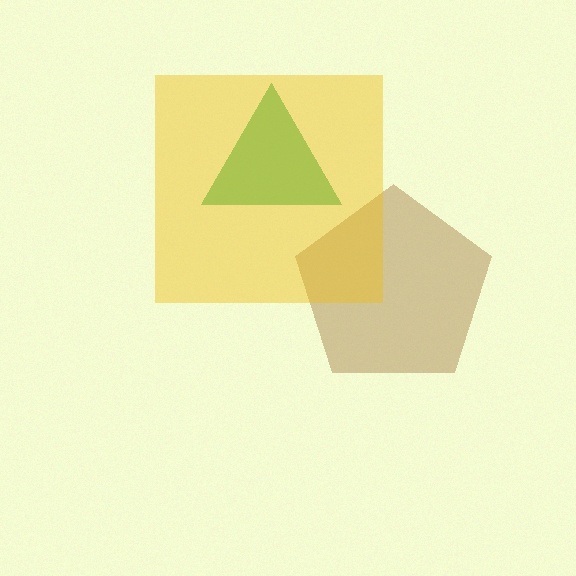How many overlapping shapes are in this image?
There are 3 overlapping shapes in the image.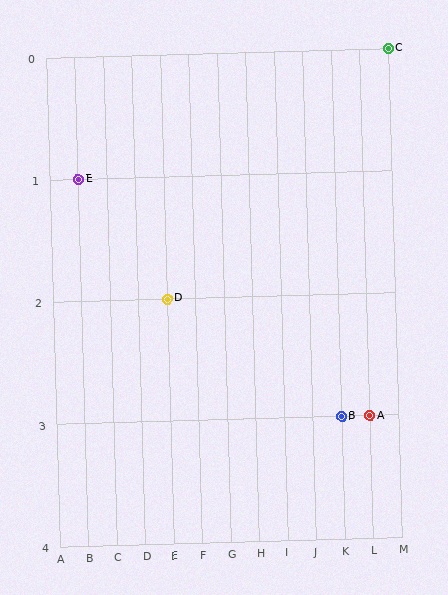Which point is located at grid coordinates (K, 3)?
Point B is at (K, 3).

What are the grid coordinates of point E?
Point E is at grid coordinates (B, 1).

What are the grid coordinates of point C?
Point C is at grid coordinates (M, 0).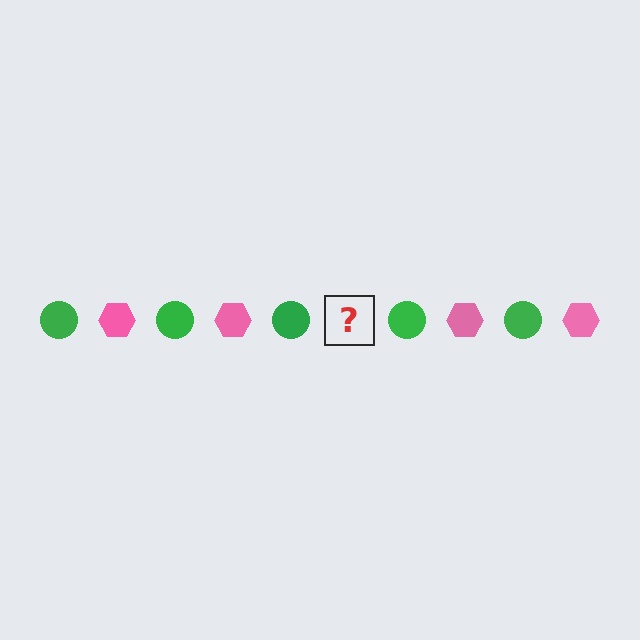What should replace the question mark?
The question mark should be replaced with a pink hexagon.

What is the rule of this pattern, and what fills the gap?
The rule is that the pattern alternates between green circle and pink hexagon. The gap should be filled with a pink hexagon.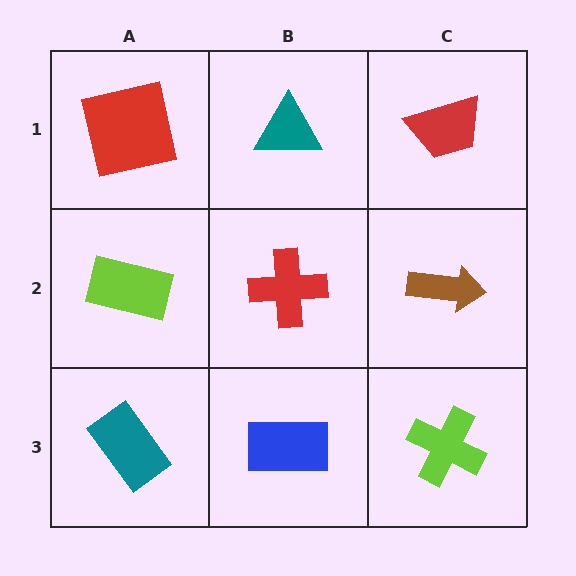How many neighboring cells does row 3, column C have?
2.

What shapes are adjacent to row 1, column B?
A red cross (row 2, column B), a red square (row 1, column A), a red trapezoid (row 1, column C).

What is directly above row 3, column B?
A red cross.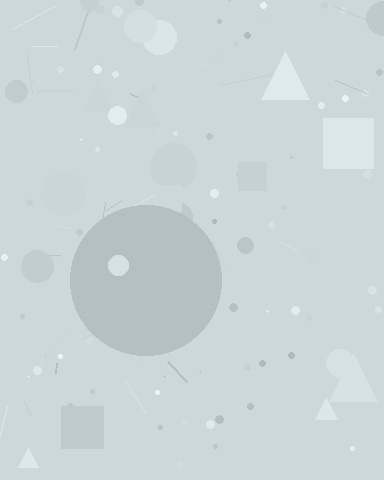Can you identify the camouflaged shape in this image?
The camouflaged shape is a circle.